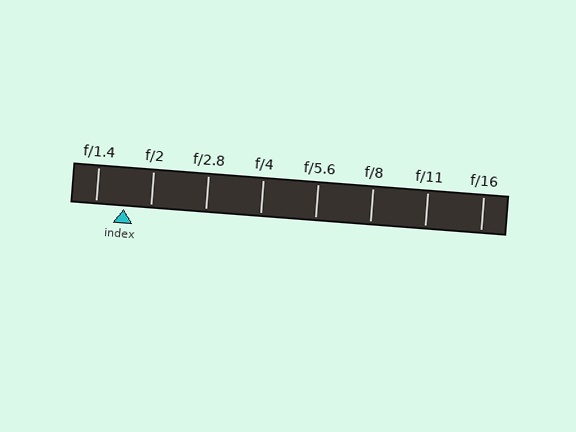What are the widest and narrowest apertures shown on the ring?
The widest aperture shown is f/1.4 and the narrowest is f/16.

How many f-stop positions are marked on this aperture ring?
There are 8 f-stop positions marked.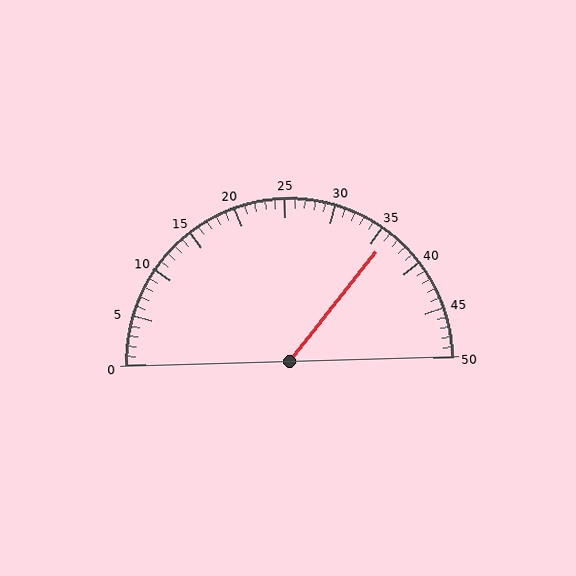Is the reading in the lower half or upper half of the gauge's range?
The reading is in the upper half of the range (0 to 50).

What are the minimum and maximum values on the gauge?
The gauge ranges from 0 to 50.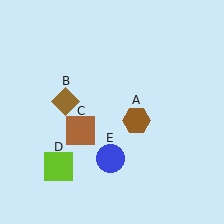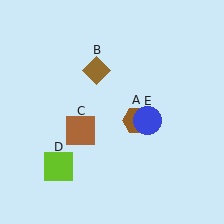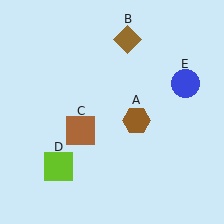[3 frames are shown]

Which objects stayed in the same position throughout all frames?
Brown hexagon (object A) and brown square (object C) and lime square (object D) remained stationary.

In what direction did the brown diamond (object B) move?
The brown diamond (object B) moved up and to the right.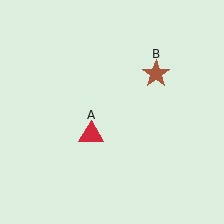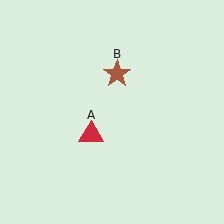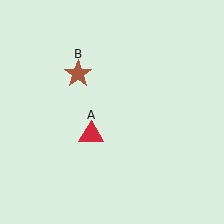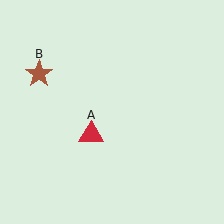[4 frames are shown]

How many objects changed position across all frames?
1 object changed position: brown star (object B).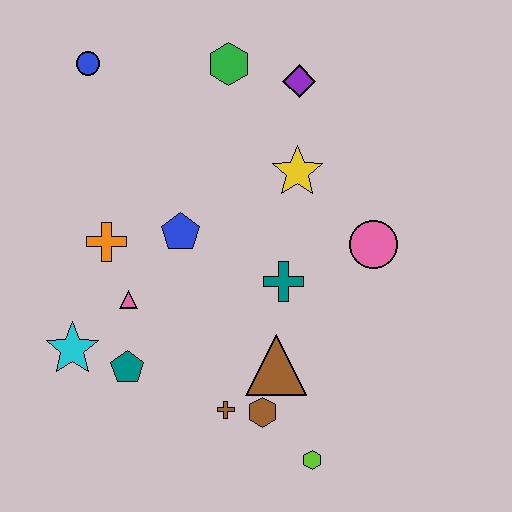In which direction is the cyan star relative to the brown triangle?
The cyan star is to the left of the brown triangle.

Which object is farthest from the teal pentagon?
The purple diamond is farthest from the teal pentagon.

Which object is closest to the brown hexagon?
The brown cross is closest to the brown hexagon.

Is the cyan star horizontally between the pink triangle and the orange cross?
No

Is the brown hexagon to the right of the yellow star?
No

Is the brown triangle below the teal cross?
Yes